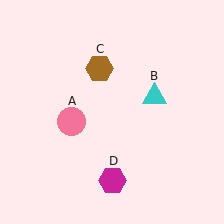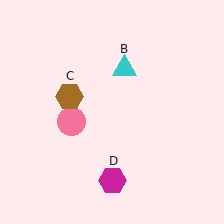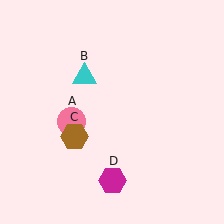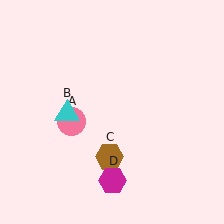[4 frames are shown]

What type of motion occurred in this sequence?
The cyan triangle (object B), brown hexagon (object C) rotated counterclockwise around the center of the scene.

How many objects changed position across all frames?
2 objects changed position: cyan triangle (object B), brown hexagon (object C).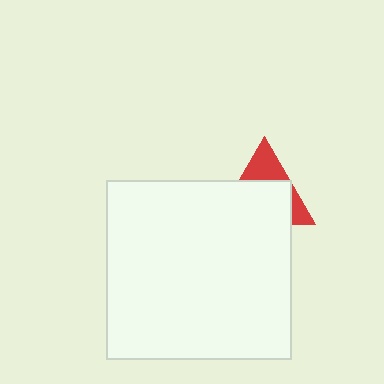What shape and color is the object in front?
The object in front is a white rectangle.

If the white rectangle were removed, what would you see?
You would see the complete red triangle.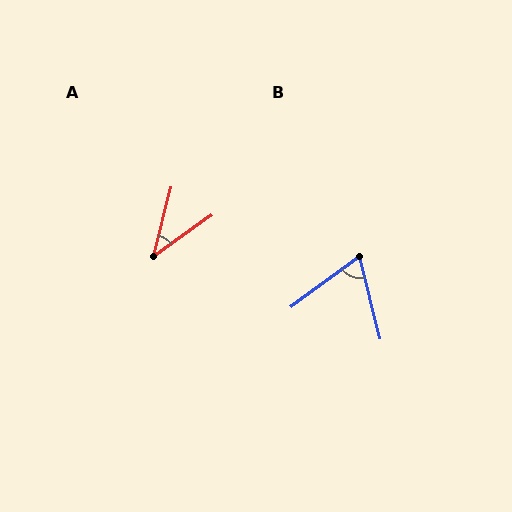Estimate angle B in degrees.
Approximately 68 degrees.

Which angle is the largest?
B, at approximately 68 degrees.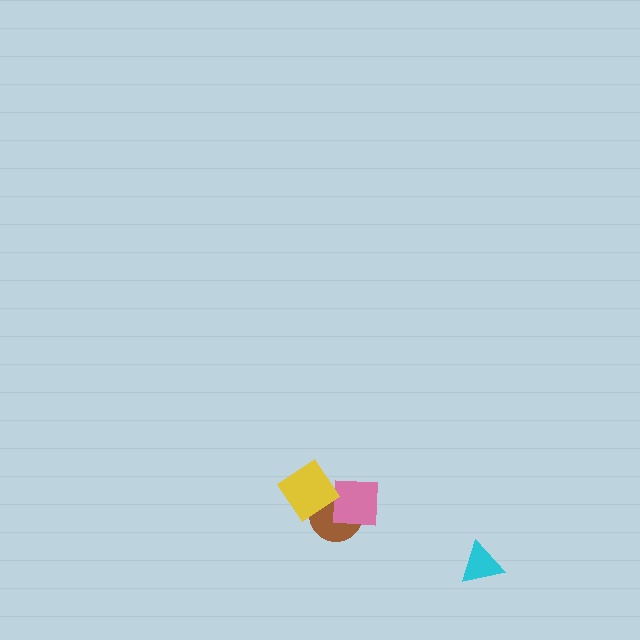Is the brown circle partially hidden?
Yes, it is partially covered by another shape.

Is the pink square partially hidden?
Yes, it is partially covered by another shape.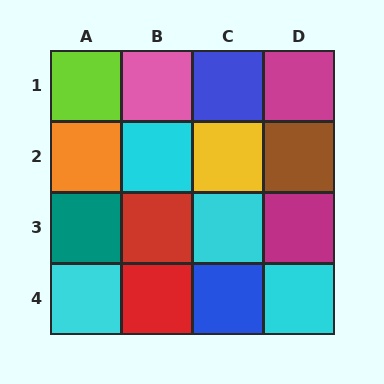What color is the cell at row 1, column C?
Blue.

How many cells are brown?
1 cell is brown.